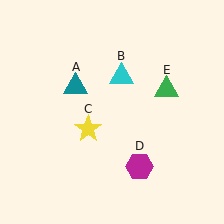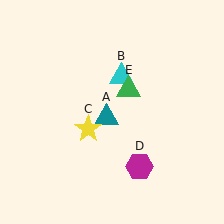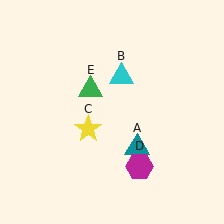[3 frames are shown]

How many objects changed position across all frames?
2 objects changed position: teal triangle (object A), green triangle (object E).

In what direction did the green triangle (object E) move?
The green triangle (object E) moved left.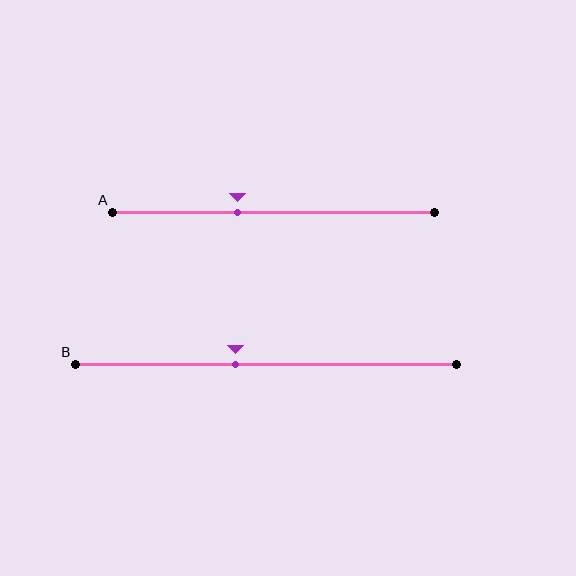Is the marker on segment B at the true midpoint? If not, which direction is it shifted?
No, the marker on segment B is shifted to the left by about 8% of the segment length.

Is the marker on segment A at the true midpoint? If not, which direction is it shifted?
No, the marker on segment A is shifted to the left by about 11% of the segment length.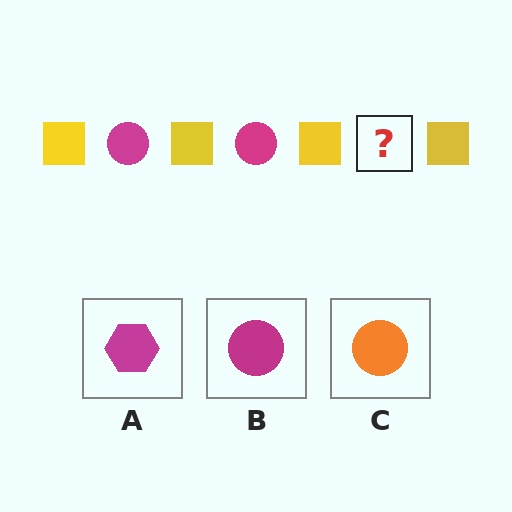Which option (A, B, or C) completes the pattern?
B.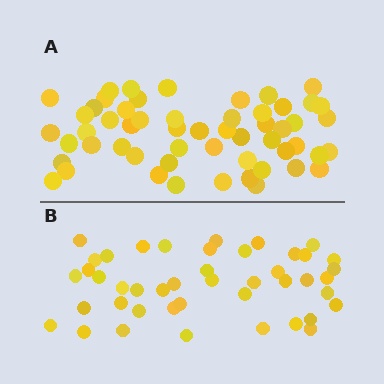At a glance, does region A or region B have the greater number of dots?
Region A (the top region) has more dots.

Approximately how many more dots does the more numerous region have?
Region A has roughly 12 or so more dots than region B.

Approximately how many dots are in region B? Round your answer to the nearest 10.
About 40 dots. (The exact count is 44, which rounds to 40.)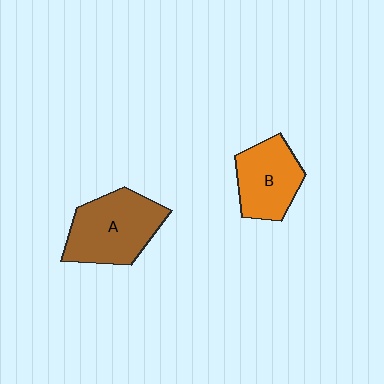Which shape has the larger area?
Shape A (brown).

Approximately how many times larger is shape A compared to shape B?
Approximately 1.3 times.